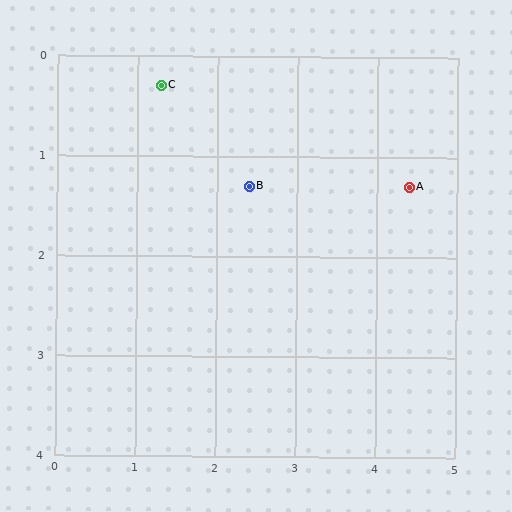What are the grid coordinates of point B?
Point B is at approximately (2.4, 1.3).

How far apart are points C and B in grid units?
Points C and B are about 1.5 grid units apart.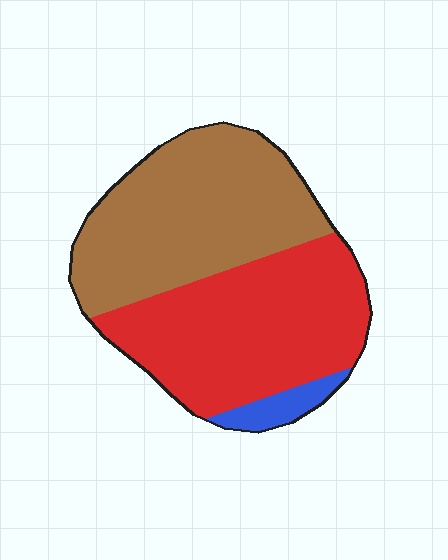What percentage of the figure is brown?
Brown covers around 45% of the figure.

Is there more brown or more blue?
Brown.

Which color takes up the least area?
Blue, at roughly 5%.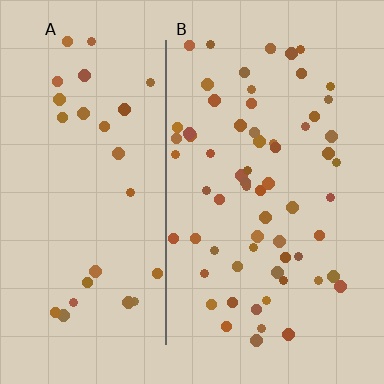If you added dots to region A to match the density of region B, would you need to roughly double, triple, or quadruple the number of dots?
Approximately double.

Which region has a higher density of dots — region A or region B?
B (the right).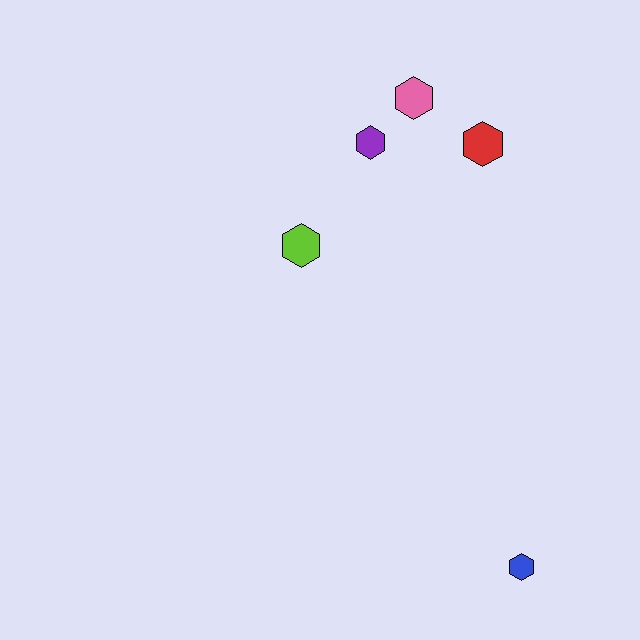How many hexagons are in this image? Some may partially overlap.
There are 5 hexagons.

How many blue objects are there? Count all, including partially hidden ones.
There is 1 blue object.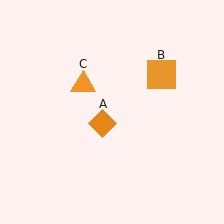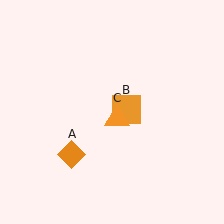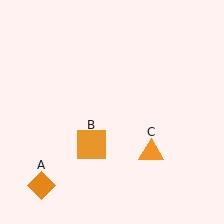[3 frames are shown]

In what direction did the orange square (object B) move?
The orange square (object B) moved down and to the left.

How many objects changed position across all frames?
3 objects changed position: orange diamond (object A), orange square (object B), orange triangle (object C).